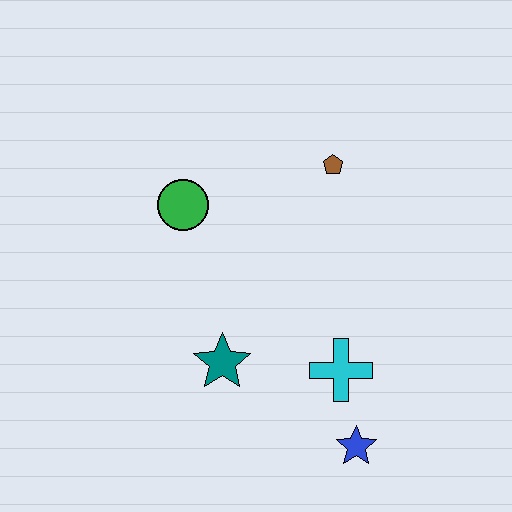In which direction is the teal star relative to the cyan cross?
The teal star is to the left of the cyan cross.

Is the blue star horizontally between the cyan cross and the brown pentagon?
No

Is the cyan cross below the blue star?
No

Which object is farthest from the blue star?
The green circle is farthest from the blue star.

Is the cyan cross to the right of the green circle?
Yes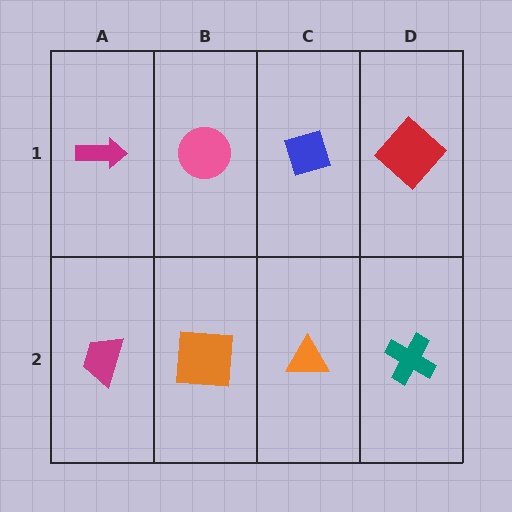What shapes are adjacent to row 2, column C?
A blue diamond (row 1, column C), an orange square (row 2, column B), a teal cross (row 2, column D).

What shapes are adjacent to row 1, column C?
An orange triangle (row 2, column C), a pink circle (row 1, column B), a red diamond (row 1, column D).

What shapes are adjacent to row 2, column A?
A magenta arrow (row 1, column A), an orange square (row 2, column B).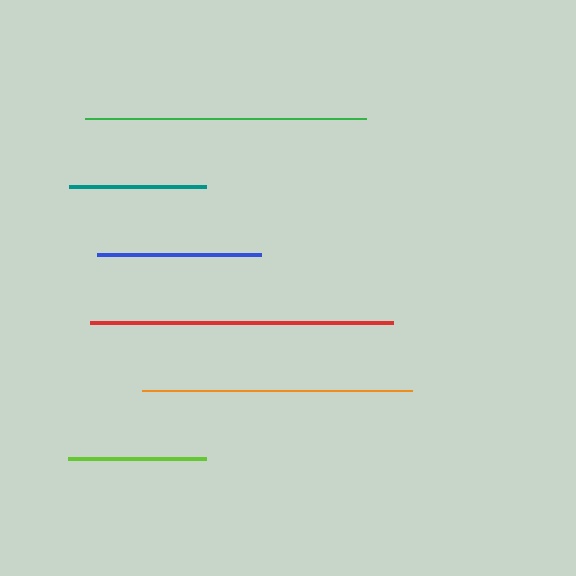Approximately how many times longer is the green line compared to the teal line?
The green line is approximately 2.1 times the length of the teal line.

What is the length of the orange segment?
The orange segment is approximately 270 pixels long.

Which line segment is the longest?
The red line is the longest at approximately 302 pixels.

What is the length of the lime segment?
The lime segment is approximately 138 pixels long.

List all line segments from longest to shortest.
From longest to shortest: red, green, orange, blue, lime, teal.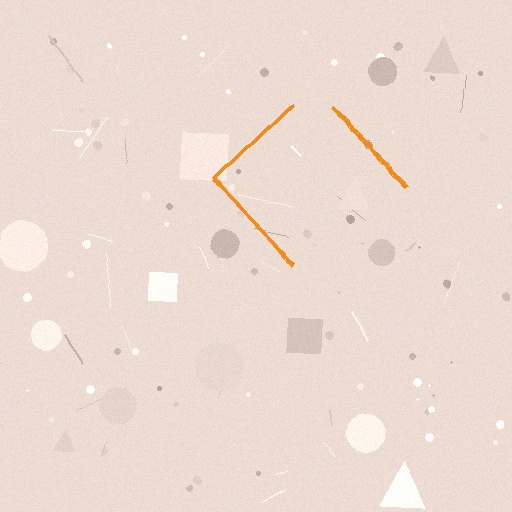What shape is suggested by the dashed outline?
The dashed outline suggests a diamond.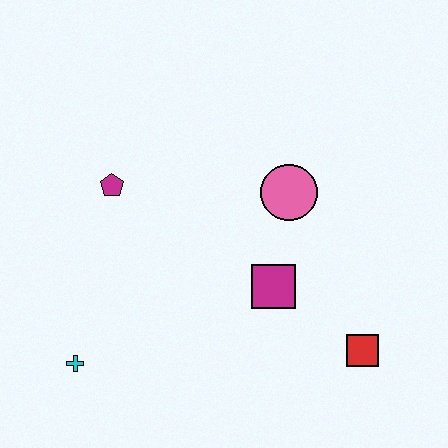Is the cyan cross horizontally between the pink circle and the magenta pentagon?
No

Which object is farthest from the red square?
The magenta pentagon is farthest from the red square.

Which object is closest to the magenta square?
The pink circle is closest to the magenta square.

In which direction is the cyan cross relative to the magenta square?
The cyan cross is to the left of the magenta square.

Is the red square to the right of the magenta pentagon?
Yes